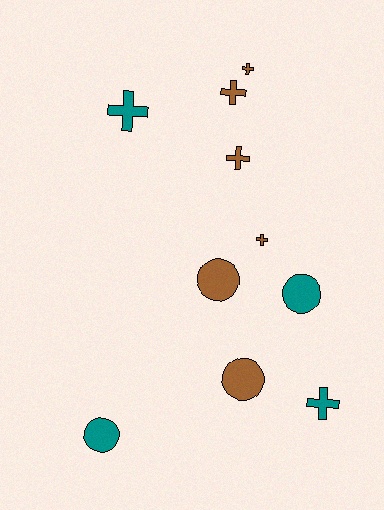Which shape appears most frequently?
Cross, with 6 objects.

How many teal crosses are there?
There are 2 teal crosses.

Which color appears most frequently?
Brown, with 6 objects.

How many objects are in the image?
There are 10 objects.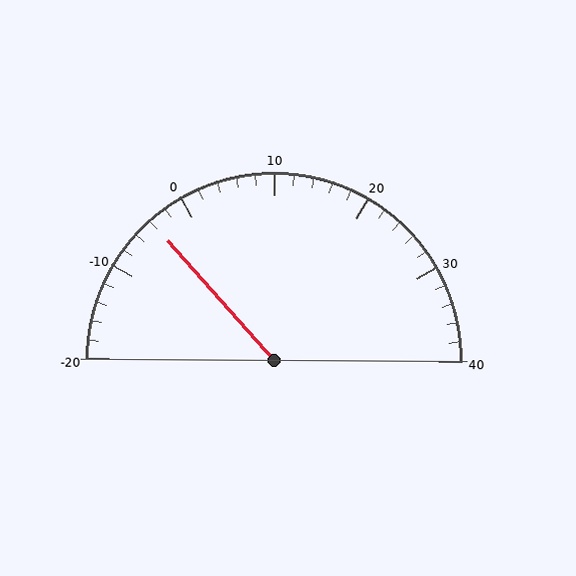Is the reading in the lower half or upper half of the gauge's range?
The reading is in the lower half of the range (-20 to 40).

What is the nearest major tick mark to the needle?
The nearest major tick mark is 0.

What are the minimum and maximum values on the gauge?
The gauge ranges from -20 to 40.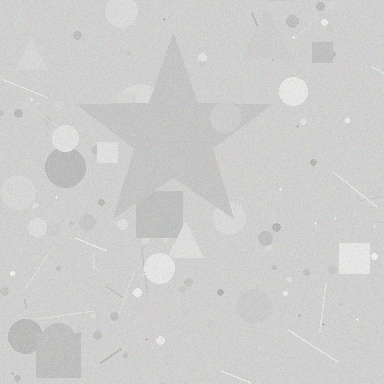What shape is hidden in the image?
A star is hidden in the image.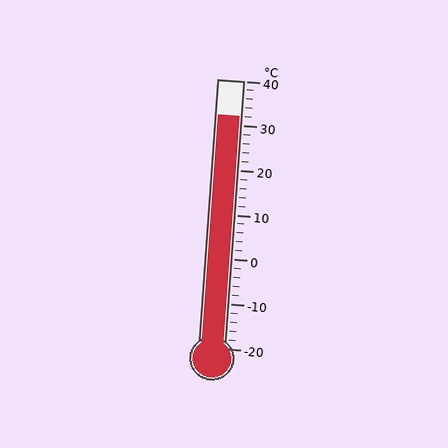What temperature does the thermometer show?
The thermometer shows approximately 32°C.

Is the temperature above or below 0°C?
The temperature is above 0°C.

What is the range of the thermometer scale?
The thermometer scale ranges from -20°C to 40°C.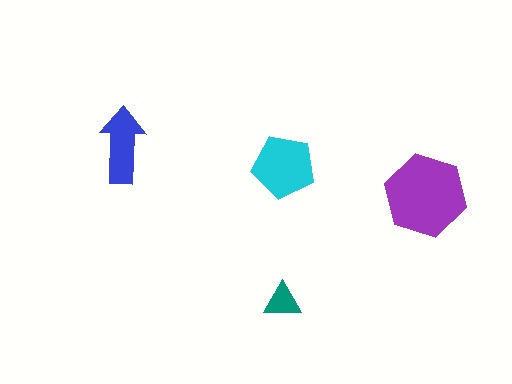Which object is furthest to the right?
The purple hexagon is rightmost.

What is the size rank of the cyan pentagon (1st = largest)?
2nd.